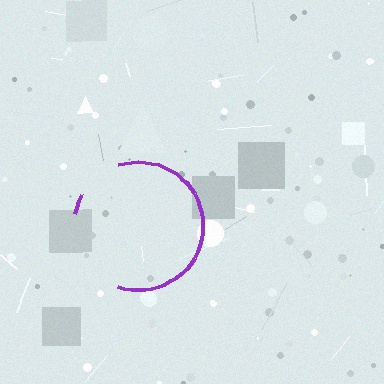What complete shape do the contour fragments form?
The contour fragments form a circle.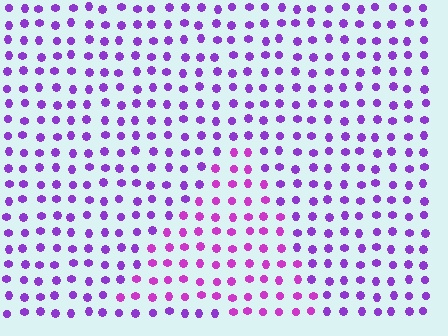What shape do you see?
I see a triangle.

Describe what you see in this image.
The image is filled with small purple elements in a uniform arrangement. A triangle-shaped region is visible where the elements are tinted to a slightly different hue, forming a subtle color boundary.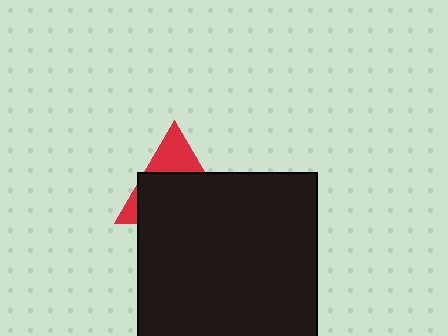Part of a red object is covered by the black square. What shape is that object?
It is a triangle.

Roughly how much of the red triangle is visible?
A small part of it is visible (roughly 32%).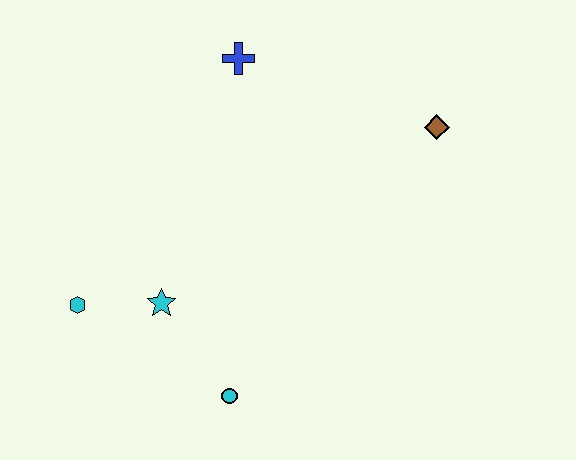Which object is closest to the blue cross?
The brown diamond is closest to the blue cross.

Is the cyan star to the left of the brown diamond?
Yes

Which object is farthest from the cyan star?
The brown diamond is farthest from the cyan star.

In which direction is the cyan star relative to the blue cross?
The cyan star is below the blue cross.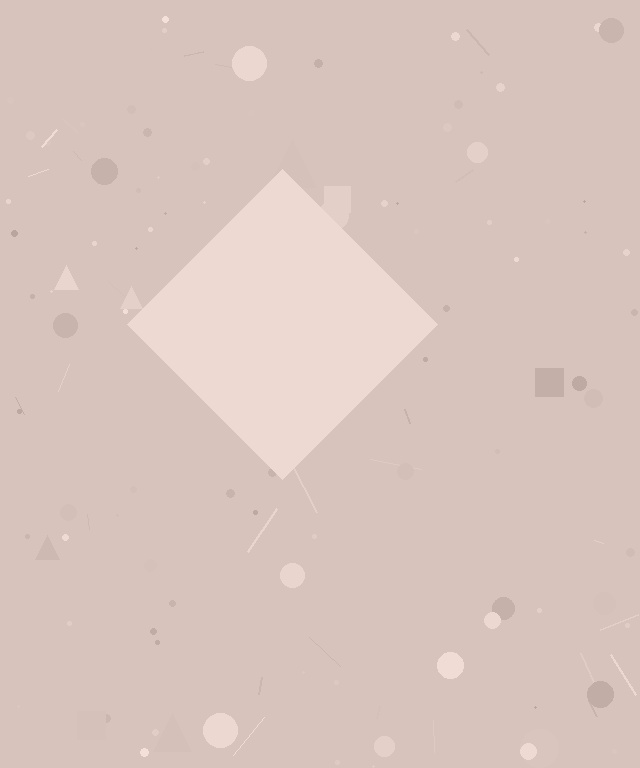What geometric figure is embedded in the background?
A diamond is embedded in the background.